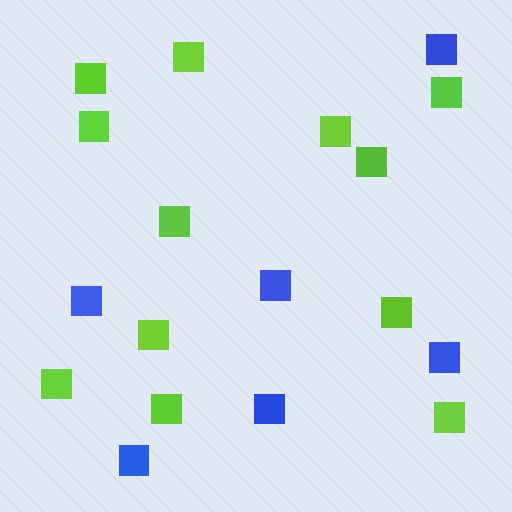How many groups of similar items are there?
There are 2 groups: one group of blue squares (6) and one group of lime squares (12).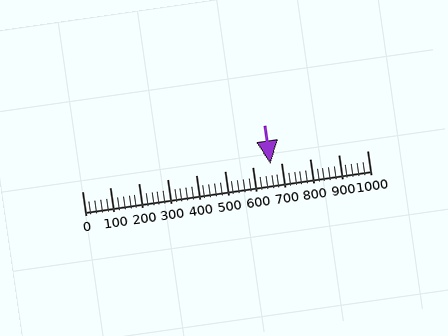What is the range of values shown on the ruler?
The ruler shows values from 0 to 1000.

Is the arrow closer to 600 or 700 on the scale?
The arrow is closer to 700.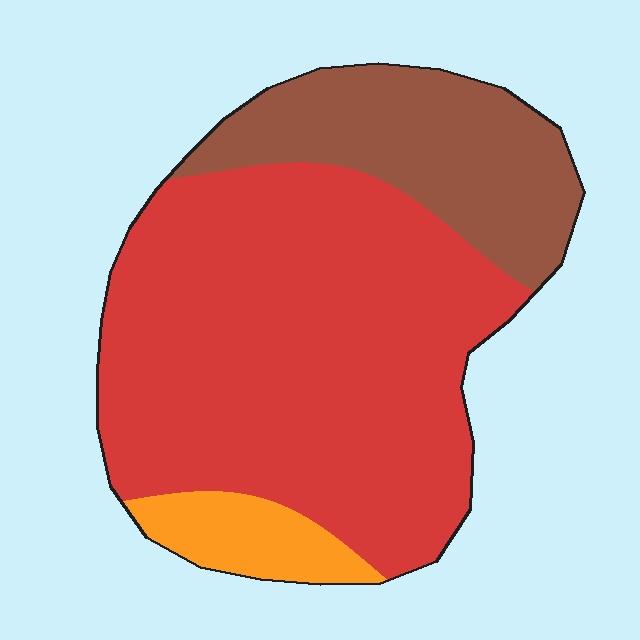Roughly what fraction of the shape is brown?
Brown covers roughly 25% of the shape.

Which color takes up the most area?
Red, at roughly 70%.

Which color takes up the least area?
Orange, at roughly 10%.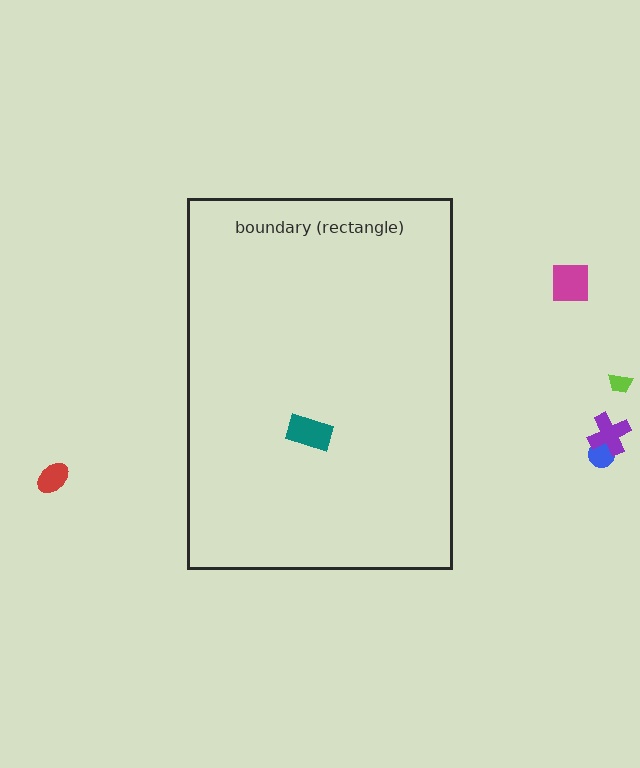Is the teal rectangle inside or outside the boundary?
Inside.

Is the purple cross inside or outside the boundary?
Outside.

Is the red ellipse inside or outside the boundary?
Outside.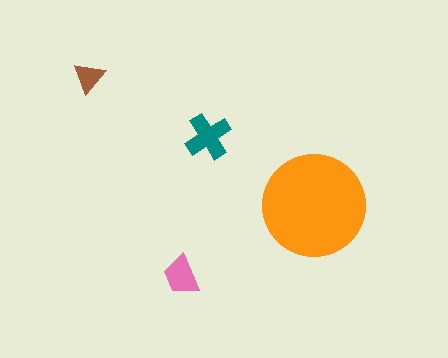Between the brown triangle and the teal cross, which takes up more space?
The teal cross.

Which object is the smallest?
The brown triangle.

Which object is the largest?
The orange circle.